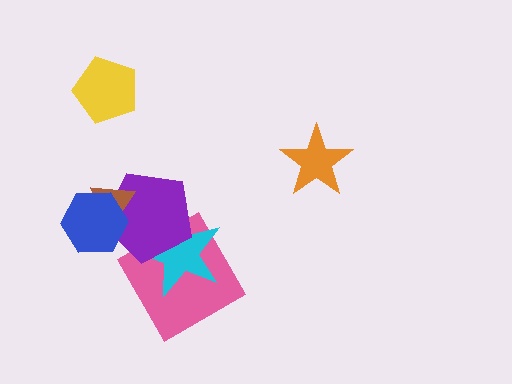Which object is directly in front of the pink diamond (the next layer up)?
The cyan star is directly in front of the pink diamond.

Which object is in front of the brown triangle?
The blue hexagon is in front of the brown triangle.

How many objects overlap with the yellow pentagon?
0 objects overlap with the yellow pentagon.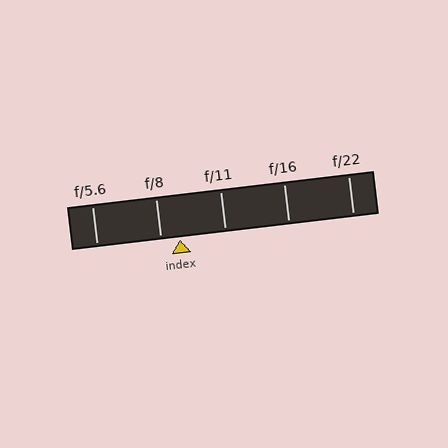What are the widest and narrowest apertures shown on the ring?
The widest aperture shown is f/5.6 and the narrowest is f/22.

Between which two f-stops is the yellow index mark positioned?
The index mark is between f/8 and f/11.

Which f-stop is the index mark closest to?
The index mark is closest to f/8.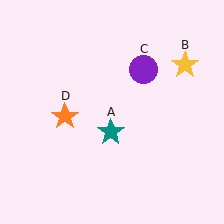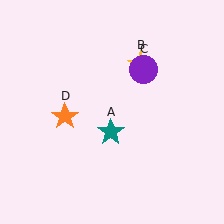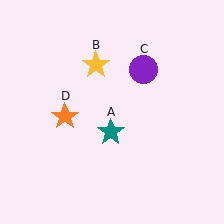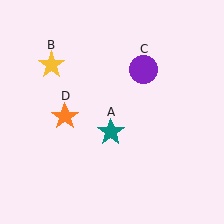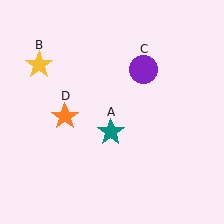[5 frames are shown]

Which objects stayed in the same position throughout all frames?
Teal star (object A) and purple circle (object C) and orange star (object D) remained stationary.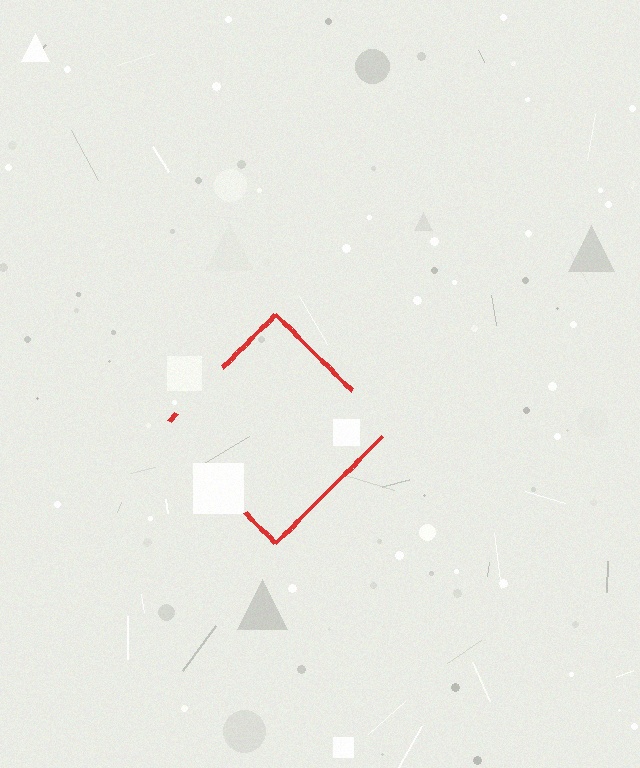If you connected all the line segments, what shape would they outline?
They would outline a diamond.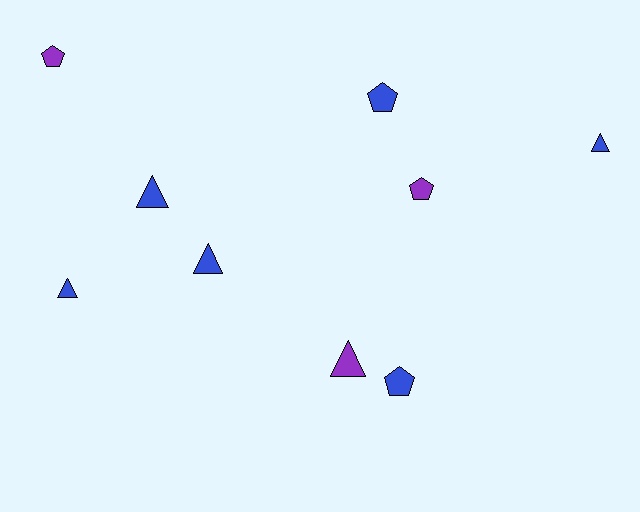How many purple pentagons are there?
There are 2 purple pentagons.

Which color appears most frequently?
Blue, with 6 objects.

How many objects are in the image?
There are 9 objects.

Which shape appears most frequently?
Triangle, with 5 objects.